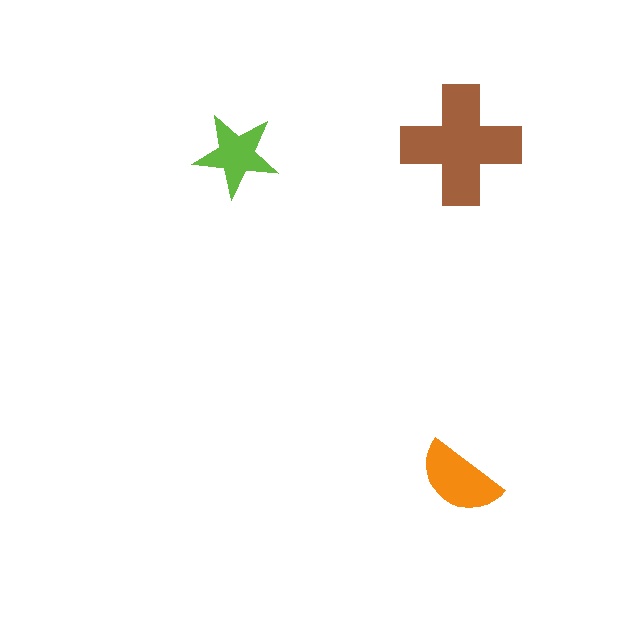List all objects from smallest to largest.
The lime star, the orange semicircle, the brown cross.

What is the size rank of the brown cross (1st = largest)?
1st.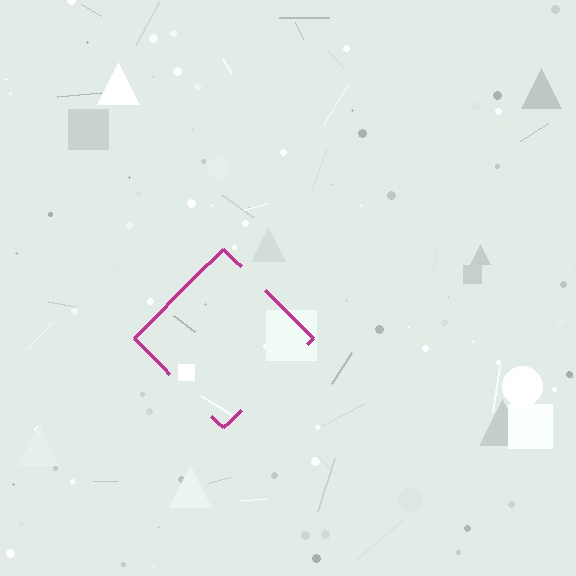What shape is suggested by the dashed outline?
The dashed outline suggests a diamond.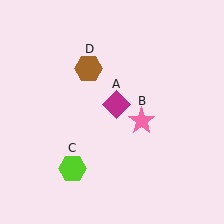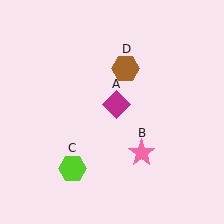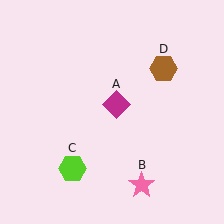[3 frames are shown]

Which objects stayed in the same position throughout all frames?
Magenta diamond (object A) and lime hexagon (object C) remained stationary.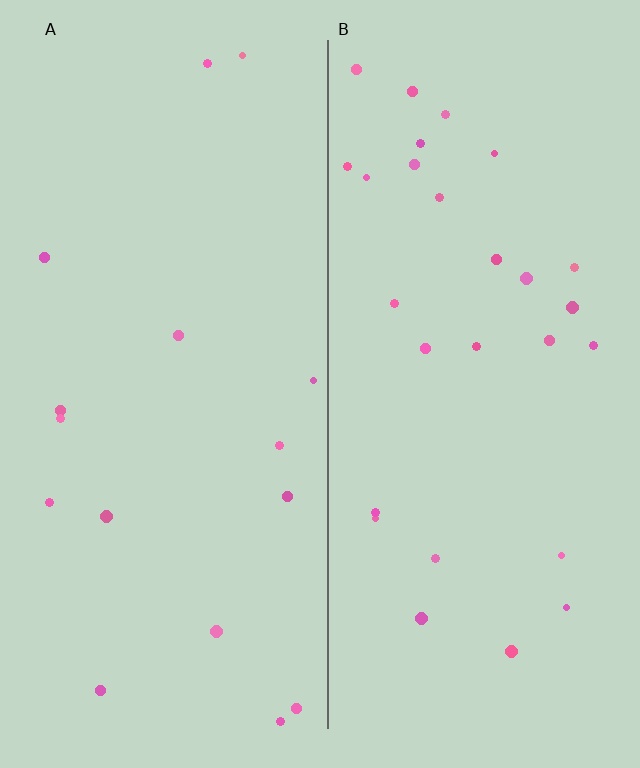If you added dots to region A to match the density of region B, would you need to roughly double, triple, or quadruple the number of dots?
Approximately double.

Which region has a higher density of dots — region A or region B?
B (the right).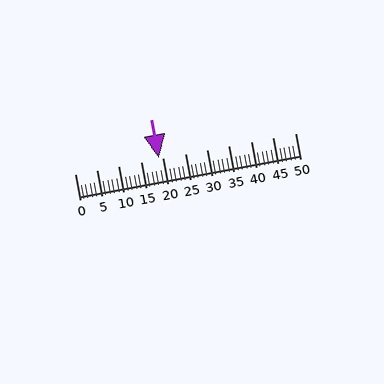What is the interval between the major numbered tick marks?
The major tick marks are spaced 5 units apart.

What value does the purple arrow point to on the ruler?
The purple arrow points to approximately 19.